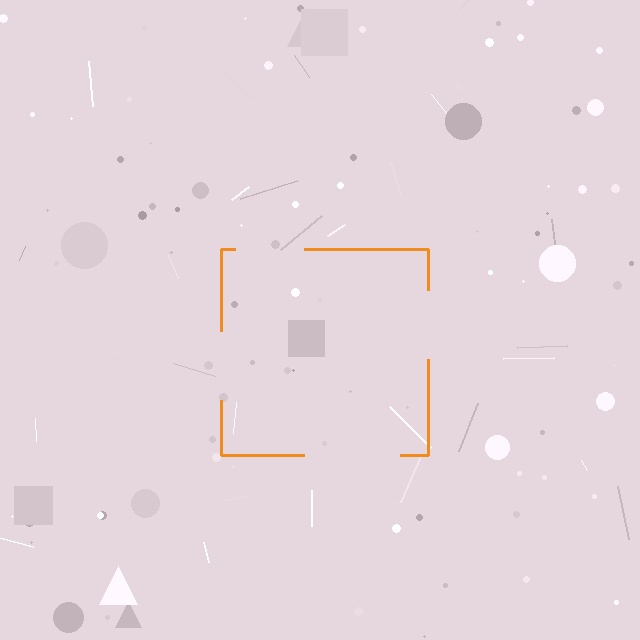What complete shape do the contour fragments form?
The contour fragments form a square.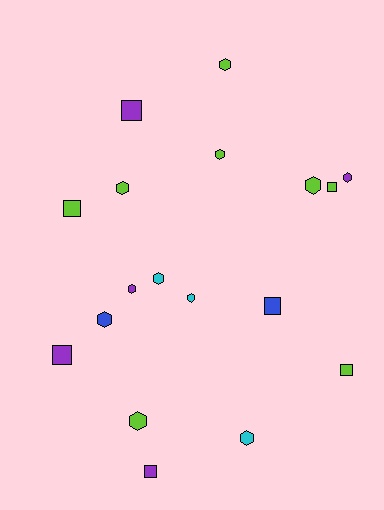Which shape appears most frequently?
Hexagon, with 11 objects.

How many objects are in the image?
There are 18 objects.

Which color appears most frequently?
Lime, with 8 objects.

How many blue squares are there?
There is 1 blue square.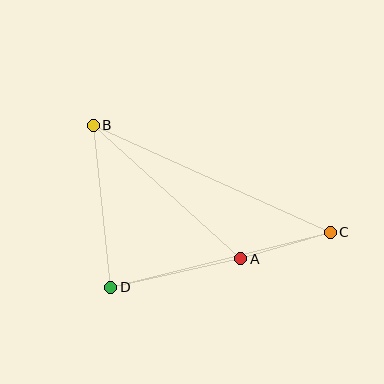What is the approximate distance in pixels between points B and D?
The distance between B and D is approximately 163 pixels.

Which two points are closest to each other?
Points A and C are closest to each other.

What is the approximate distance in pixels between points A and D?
The distance between A and D is approximately 133 pixels.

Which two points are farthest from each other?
Points B and C are farthest from each other.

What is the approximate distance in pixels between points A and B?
The distance between A and B is approximately 199 pixels.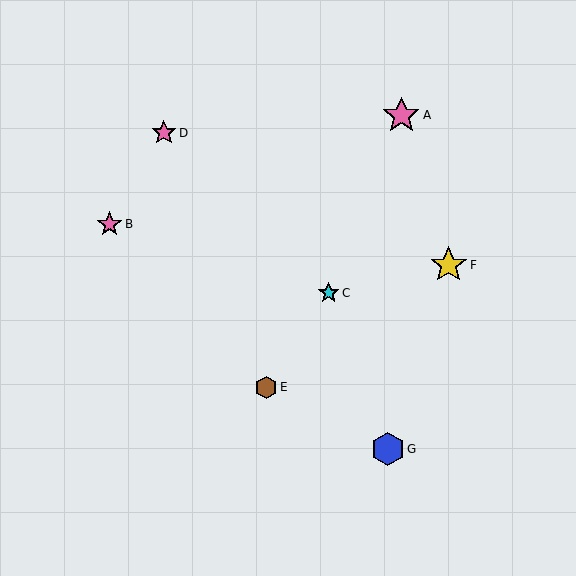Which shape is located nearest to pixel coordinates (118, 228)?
The pink star (labeled B) at (109, 224) is nearest to that location.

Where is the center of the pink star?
The center of the pink star is at (164, 133).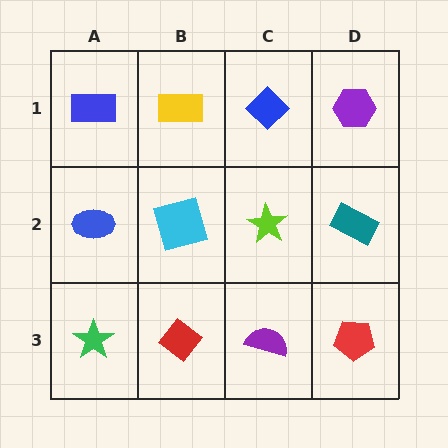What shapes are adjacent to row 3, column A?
A blue ellipse (row 2, column A), a red diamond (row 3, column B).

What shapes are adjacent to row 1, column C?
A lime star (row 2, column C), a yellow rectangle (row 1, column B), a purple hexagon (row 1, column D).